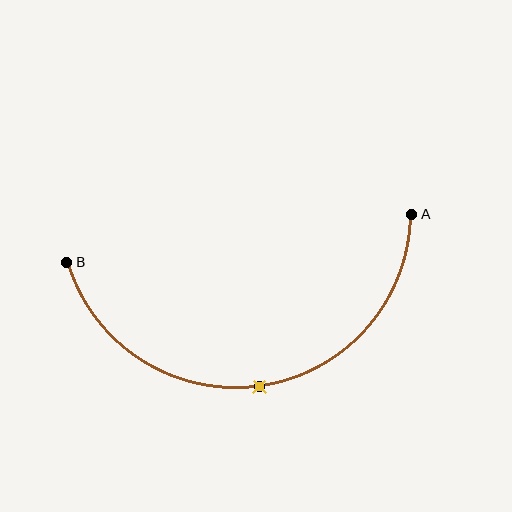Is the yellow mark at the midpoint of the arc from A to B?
Yes. The yellow mark lies on the arc at equal arc-length from both A and B — it is the arc midpoint.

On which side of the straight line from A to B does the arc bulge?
The arc bulges below the straight line connecting A and B.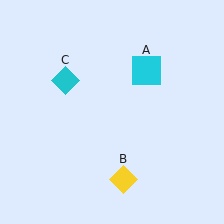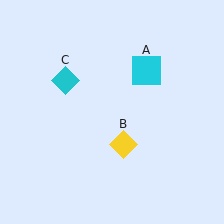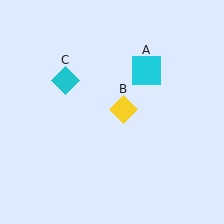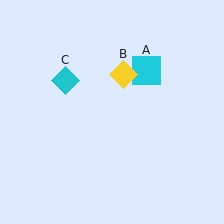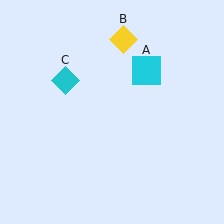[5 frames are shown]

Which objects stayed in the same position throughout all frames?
Cyan square (object A) and cyan diamond (object C) remained stationary.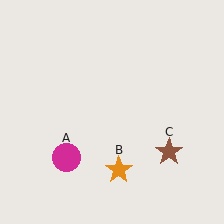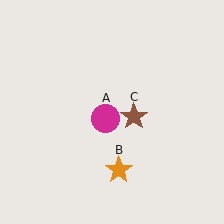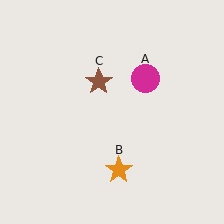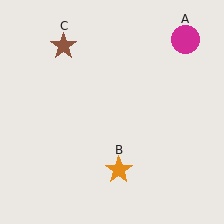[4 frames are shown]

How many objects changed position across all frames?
2 objects changed position: magenta circle (object A), brown star (object C).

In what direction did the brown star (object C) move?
The brown star (object C) moved up and to the left.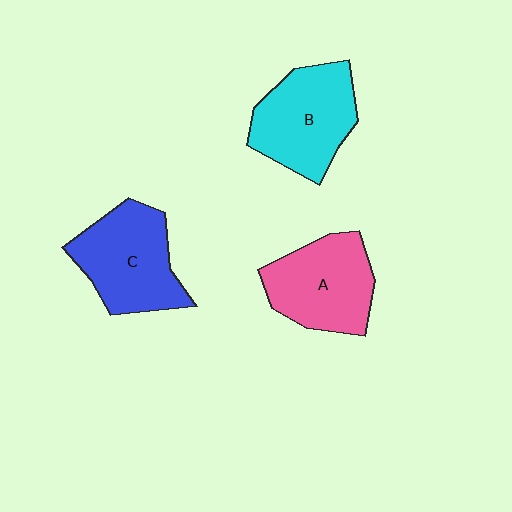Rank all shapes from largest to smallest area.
From largest to smallest: B (cyan), C (blue), A (pink).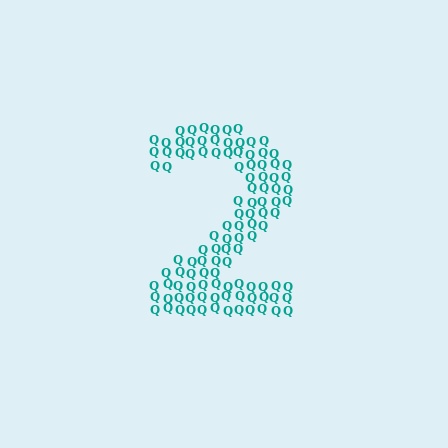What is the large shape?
The large shape is the digit 2.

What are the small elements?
The small elements are letter Q's.